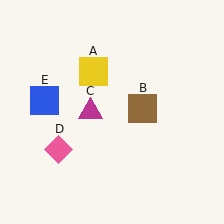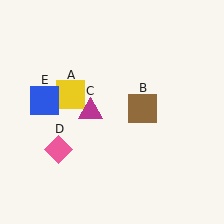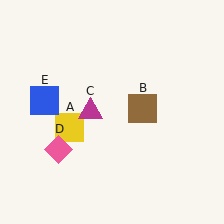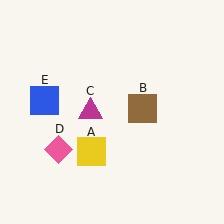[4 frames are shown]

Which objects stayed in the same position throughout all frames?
Brown square (object B) and magenta triangle (object C) and pink diamond (object D) and blue square (object E) remained stationary.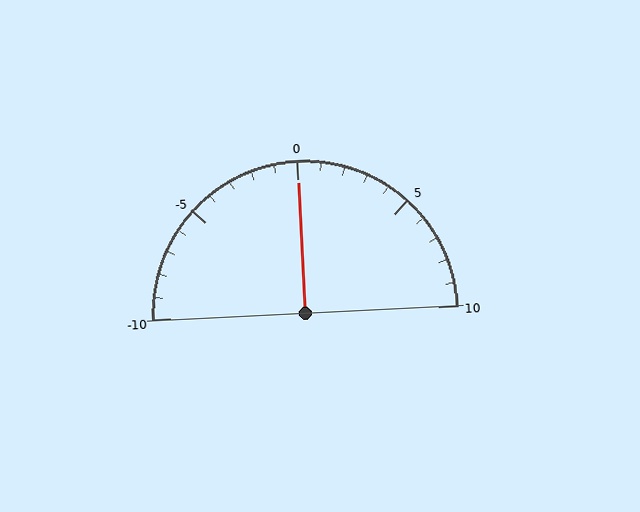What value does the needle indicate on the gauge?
The needle indicates approximately 0.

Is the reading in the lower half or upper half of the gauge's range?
The reading is in the upper half of the range (-10 to 10).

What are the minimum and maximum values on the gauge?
The gauge ranges from -10 to 10.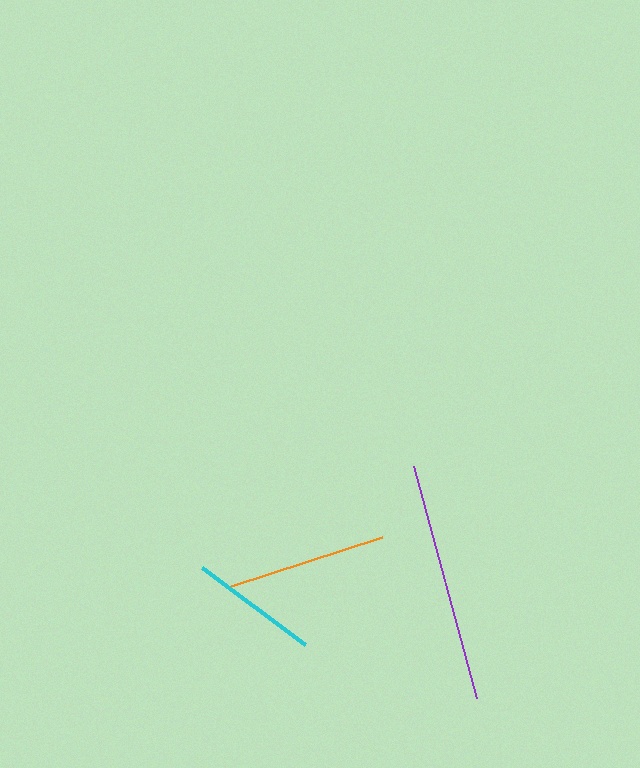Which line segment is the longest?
The purple line is the longest at approximately 241 pixels.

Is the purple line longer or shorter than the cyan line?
The purple line is longer than the cyan line.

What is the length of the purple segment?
The purple segment is approximately 241 pixels long.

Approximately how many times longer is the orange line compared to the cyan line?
The orange line is approximately 1.2 times the length of the cyan line.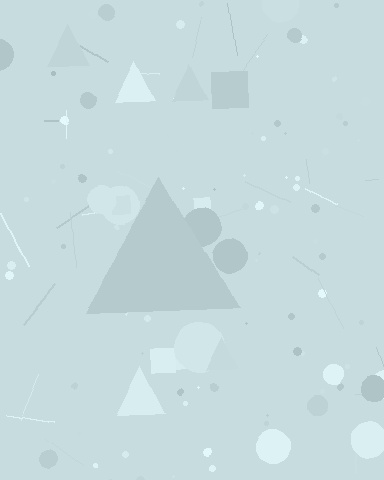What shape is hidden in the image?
A triangle is hidden in the image.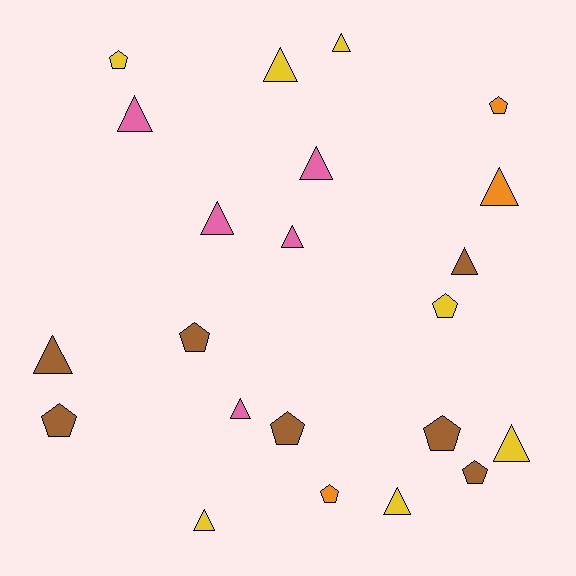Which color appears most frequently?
Yellow, with 7 objects.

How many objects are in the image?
There are 22 objects.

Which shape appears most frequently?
Triangle, with 13 objects.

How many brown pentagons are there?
There are 5 brown pentagons.